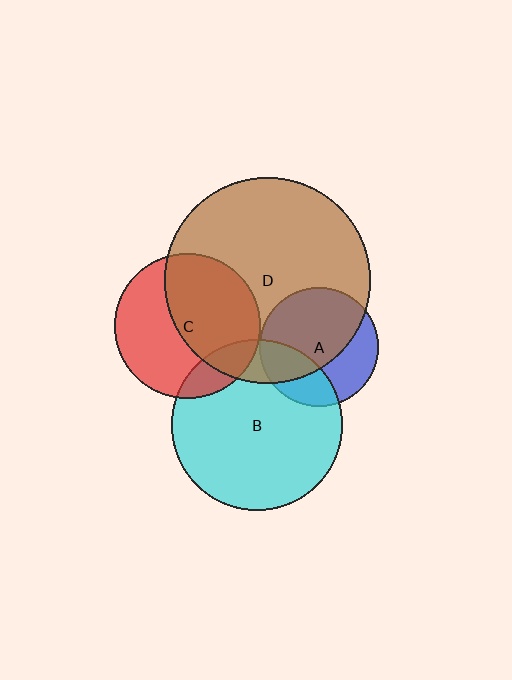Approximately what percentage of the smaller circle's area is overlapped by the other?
Approximately 15%.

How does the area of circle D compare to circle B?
Approximately 1.5 times.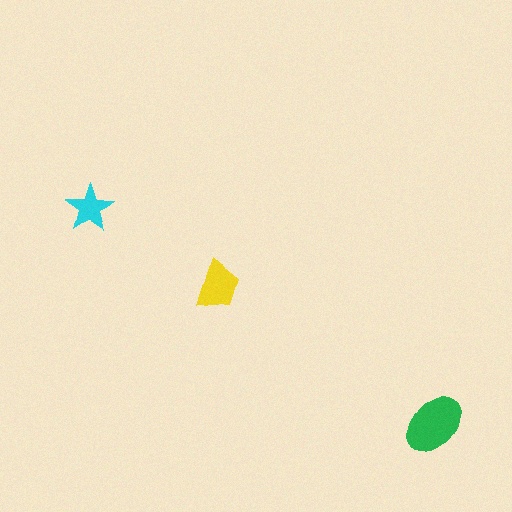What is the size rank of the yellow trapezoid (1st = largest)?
2nd.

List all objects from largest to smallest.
The green ellipse, the yellow trapezoid, the cyan star.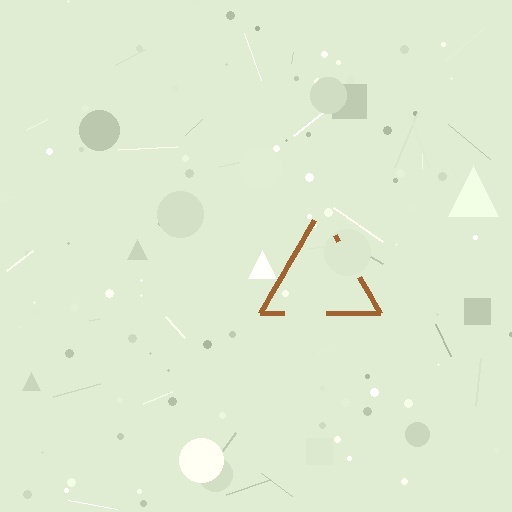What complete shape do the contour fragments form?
The contour fragments form a triangle.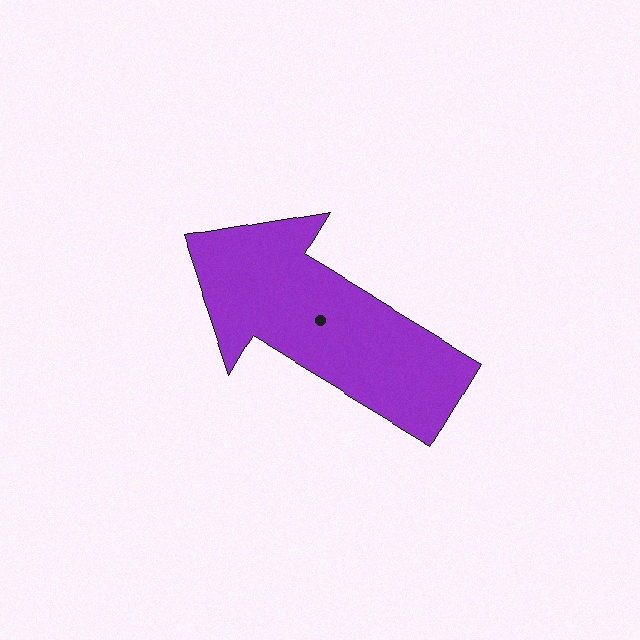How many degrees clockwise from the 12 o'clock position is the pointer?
Approximately 301 degrees.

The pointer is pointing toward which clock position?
Roughly 10 o'clock.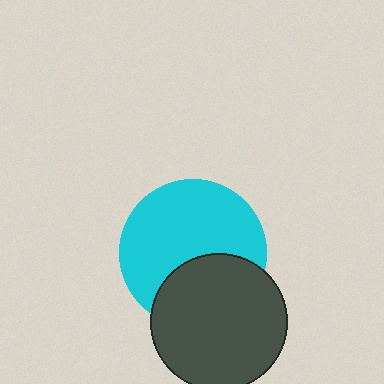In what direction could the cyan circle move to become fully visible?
The cyan circle could move up. That would shift it out from behind the dark gray circle entirely.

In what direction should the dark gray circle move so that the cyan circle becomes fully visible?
The dark gray circle should move down. That is the shortest direction to clear the overlap and leave the cyan circle fully visible.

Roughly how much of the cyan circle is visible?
Most of it is visible (roughly 65%).